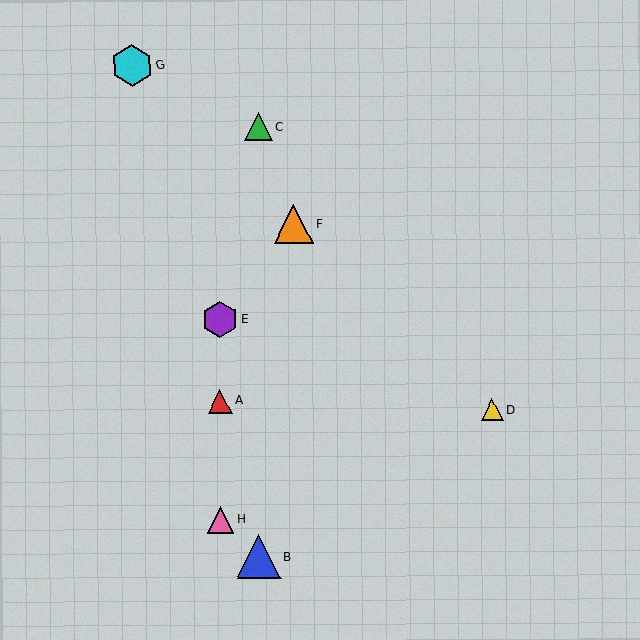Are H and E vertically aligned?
Yes, both are at x≈221.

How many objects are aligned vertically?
3 objects (A, E, H) are aligned vertically.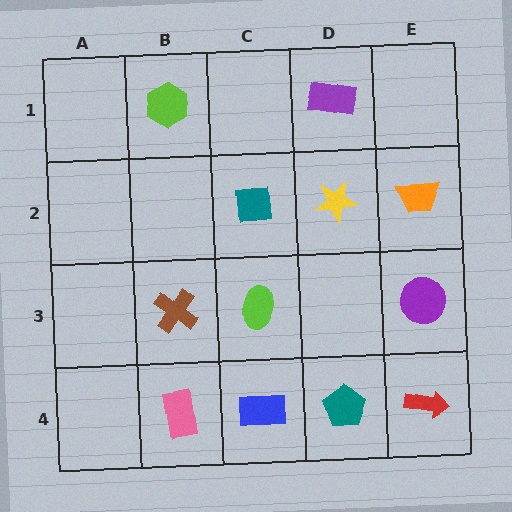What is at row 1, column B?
A lime hexagon.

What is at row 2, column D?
A yellow star.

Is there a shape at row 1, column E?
No, that cell is empty.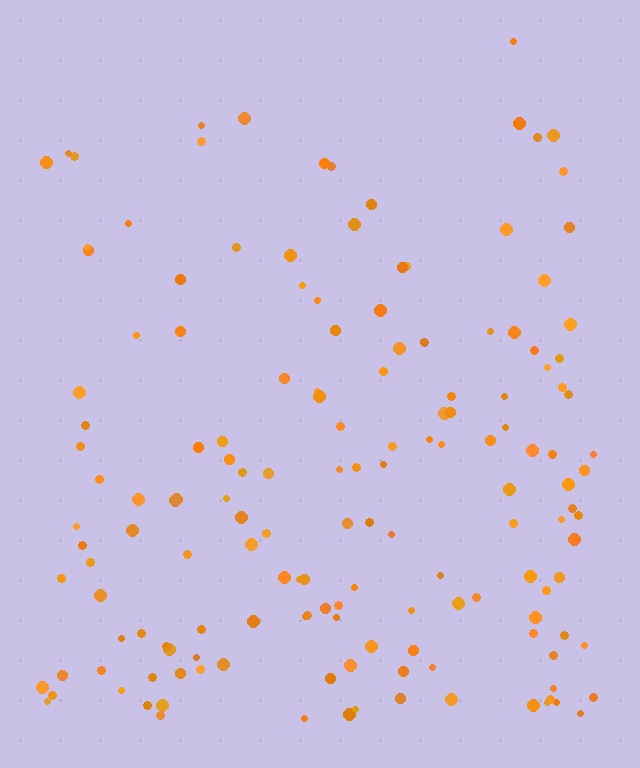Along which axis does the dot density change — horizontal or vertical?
Vertical.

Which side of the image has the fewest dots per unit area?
The top.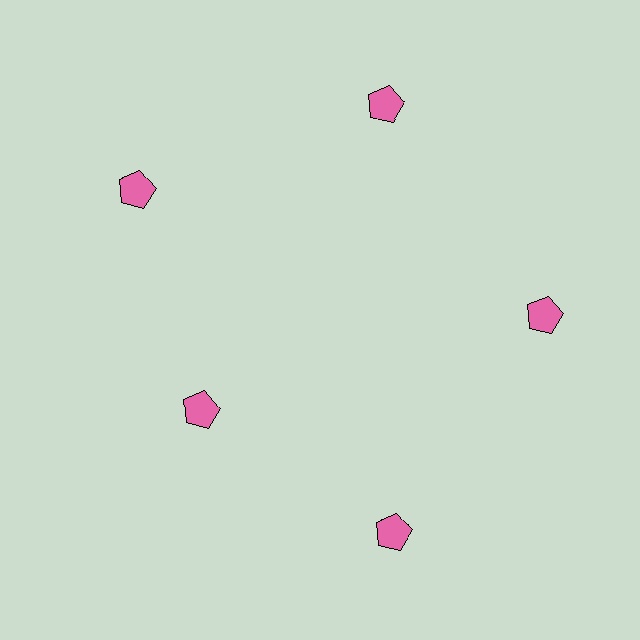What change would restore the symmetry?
The symmetry would be restored by moving it outward, back onto the ring so that all 5 pentagons sit at equal angles and equal distance from the center.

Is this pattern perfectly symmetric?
No. The 5 pink pentagons are arranged in a ring, but one element near the 8 o'clock position is pulled inward toward the center, breaking the 5-fold rotational symmetry.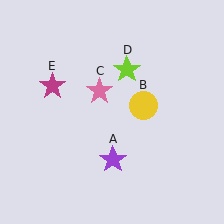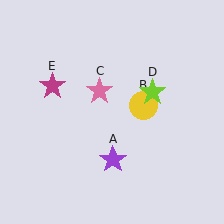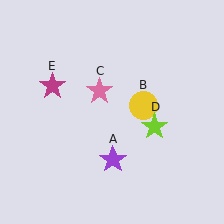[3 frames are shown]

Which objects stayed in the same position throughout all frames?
Purple star (object A) and yellow circle (object B) and pink star (object C) and magenta star (object E) remained stationary.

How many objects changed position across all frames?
1 object changed position: lime star (object D).